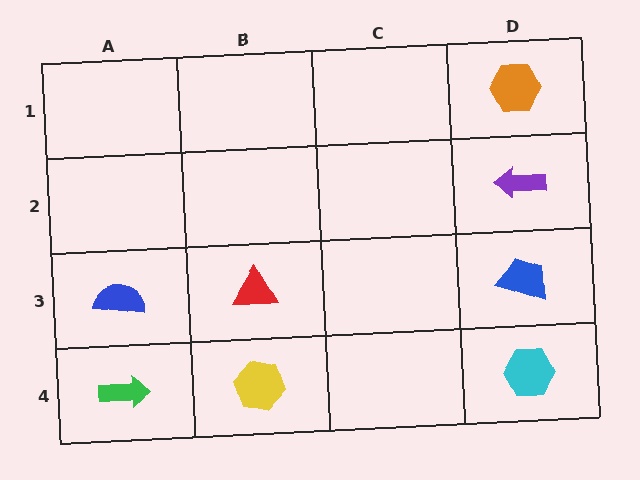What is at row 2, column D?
A purple arrow.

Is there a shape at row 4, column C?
No, that cell is empty.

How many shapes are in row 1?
1 shape.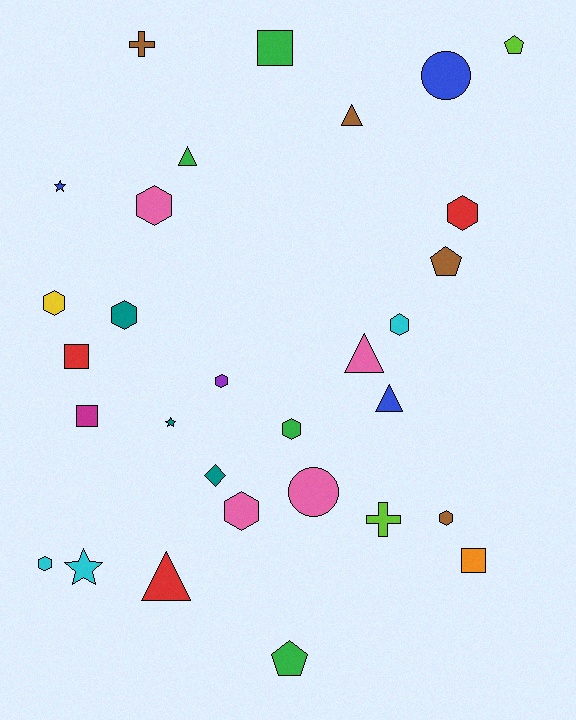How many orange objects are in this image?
There is 1 orange object.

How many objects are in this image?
There are 30 objects.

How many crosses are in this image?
There are 2 crosses.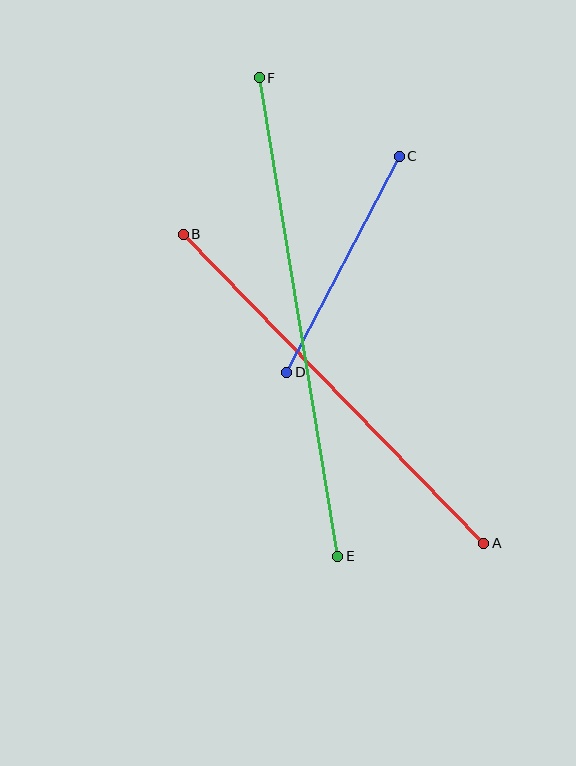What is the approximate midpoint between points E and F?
The midpoint is at approximately (299, 317) pixels.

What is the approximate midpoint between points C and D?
The midpoint is at approximately (343, 264) pixels.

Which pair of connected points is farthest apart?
Points E and F are farthest apart.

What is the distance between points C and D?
The distance is approximately 244 pixels.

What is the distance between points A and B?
The distance is approximately 431 pixels.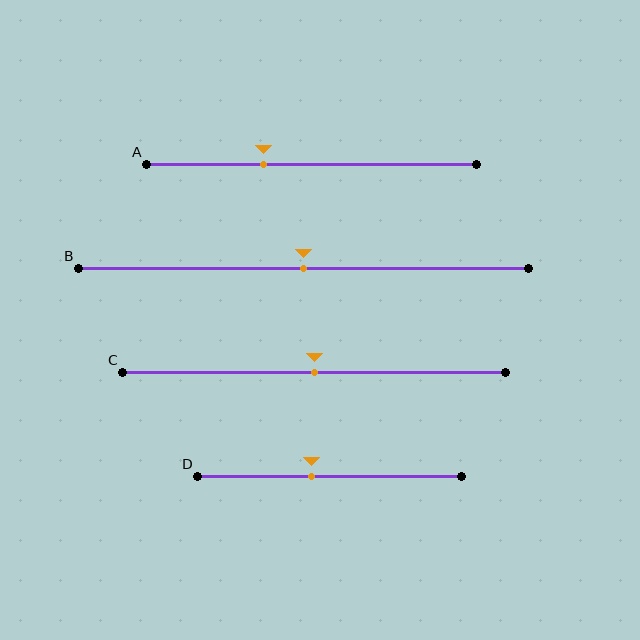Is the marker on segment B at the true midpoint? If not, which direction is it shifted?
Yes, the marker on segment B is at the true midpoint.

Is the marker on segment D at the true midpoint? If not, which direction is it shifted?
No, the marker on segment D is shifted to the left by about 7% of the segment length.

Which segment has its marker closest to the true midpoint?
Segment B has its marker closest to the true midpoint.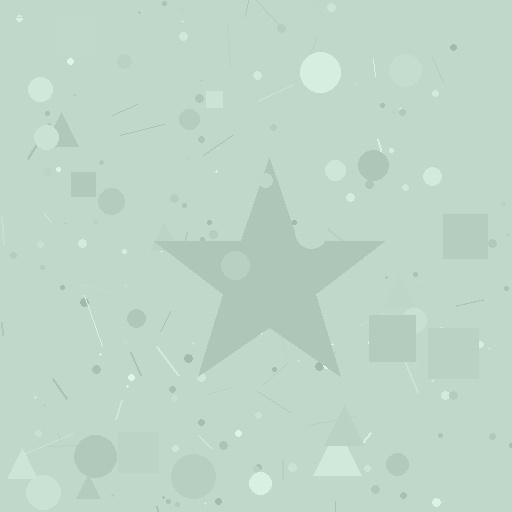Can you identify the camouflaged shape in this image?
The camouflaged shape is a star.